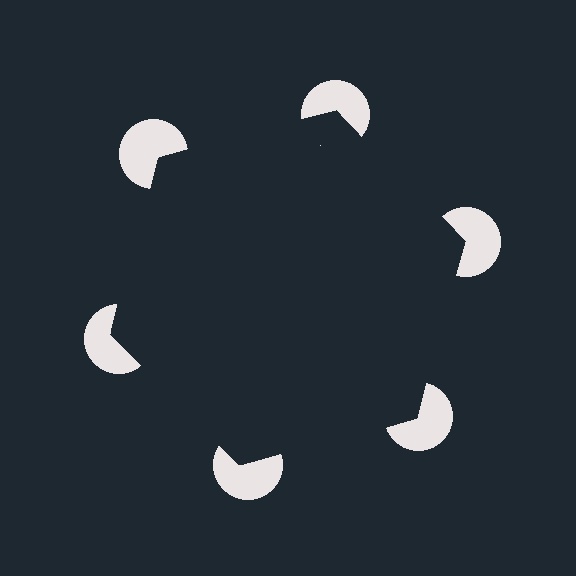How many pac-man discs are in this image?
There are 6 — one at each vertex of the illusory hexagon.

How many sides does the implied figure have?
6 sides.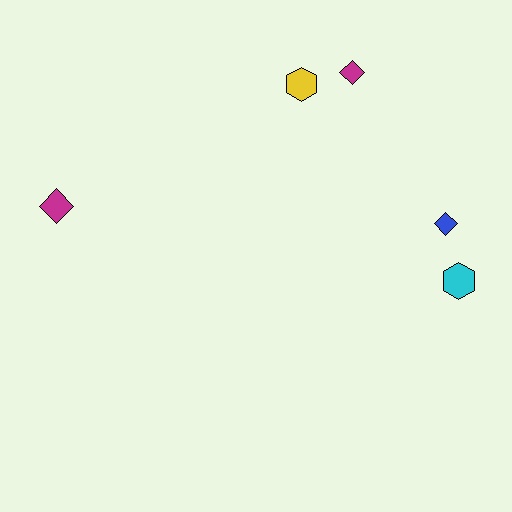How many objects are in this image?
There are 5 objects.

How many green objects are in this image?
There are no green objects.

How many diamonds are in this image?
There are 3 diamonds.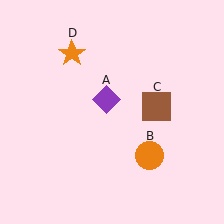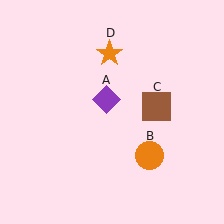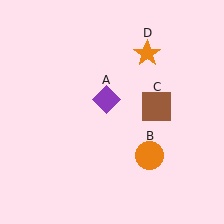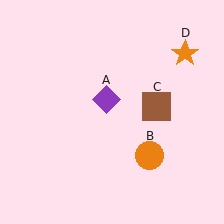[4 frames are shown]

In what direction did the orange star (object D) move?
The orange star (object D) moved right.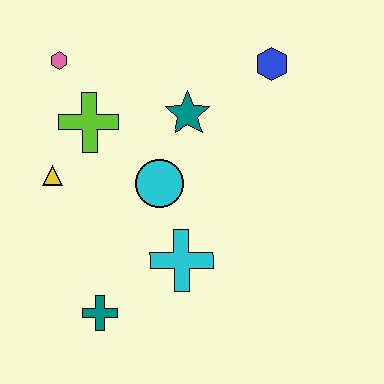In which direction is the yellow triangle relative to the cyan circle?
The yellow triangle is to the left of the cyan circle.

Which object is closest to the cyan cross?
The cyan circle is closest to the cyan cross.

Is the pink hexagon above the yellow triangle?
Yes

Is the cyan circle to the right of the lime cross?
Yes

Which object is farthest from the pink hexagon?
The teal cross is farthest from the pink hexagon.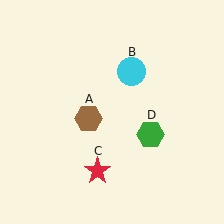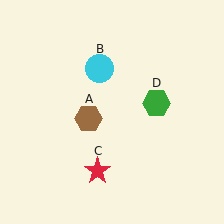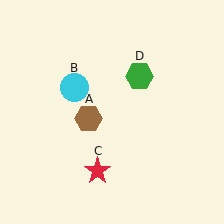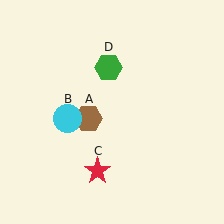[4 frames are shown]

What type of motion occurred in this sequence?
The cyan circle (object B), green hexagon (object D) rotated counterclockwise around the center of the scene.